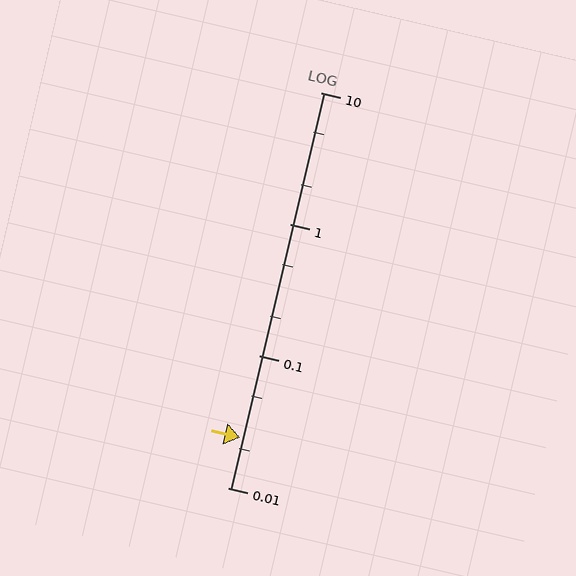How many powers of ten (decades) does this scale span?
The scale spans 3 decades, from 0.01 to 10.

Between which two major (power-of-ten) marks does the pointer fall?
The pointer is between 0.01 and 0.1.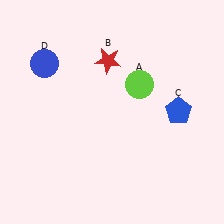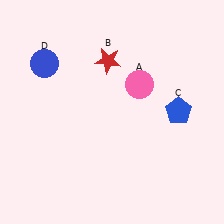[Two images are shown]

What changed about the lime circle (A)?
In Image 1, A is lime. In Image 2, it changed to pink.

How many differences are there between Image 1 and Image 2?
There is 1 difference between the two images.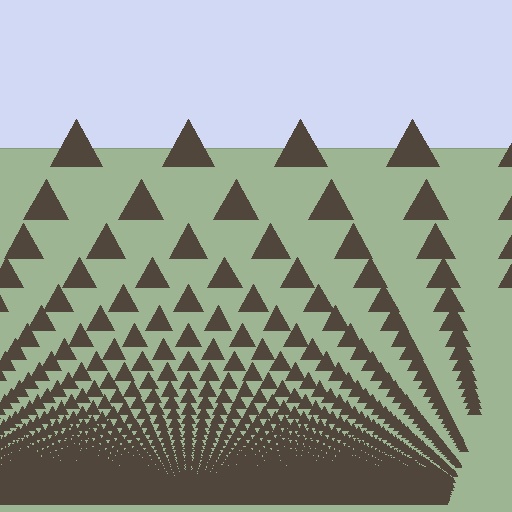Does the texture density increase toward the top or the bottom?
Density increases toward the bottom.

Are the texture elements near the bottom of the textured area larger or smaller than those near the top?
Smaller. The gradient is inverted — elements near the bottom are smaller and denser.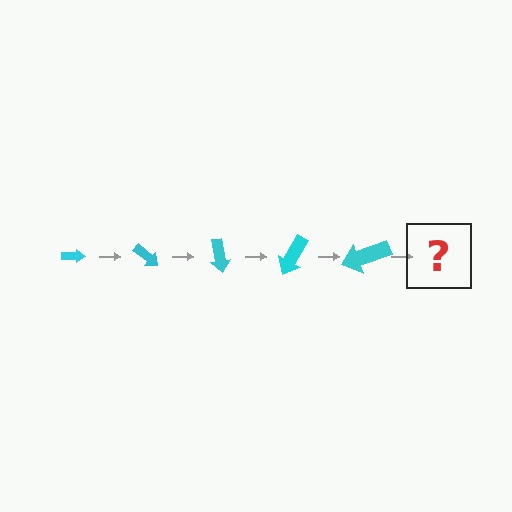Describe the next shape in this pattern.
It should be an arrow, larger than the previous one and rotated 200 degrees from the start.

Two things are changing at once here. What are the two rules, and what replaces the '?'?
The two rules are that the arrow grows larger each step and it rotates 40 degrees each step. The '?' should be an arrow, larger than the previous one and rotated 200 degrees from the start.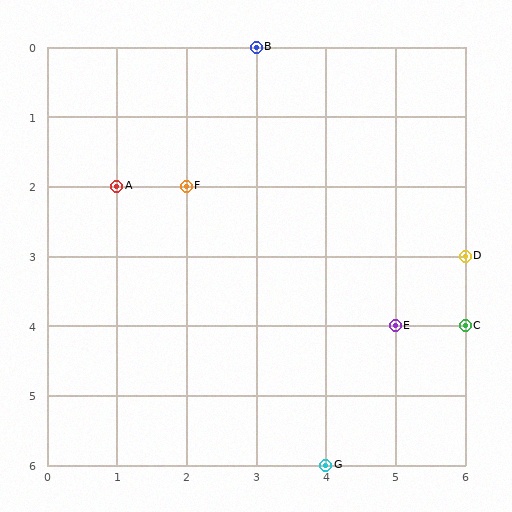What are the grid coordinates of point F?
Point F is at grid coordinates (2, 2).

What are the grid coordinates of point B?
Point B is at grid coordinates (3, 0).